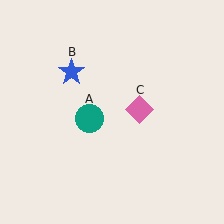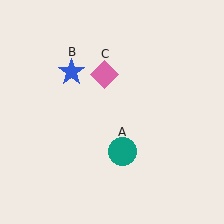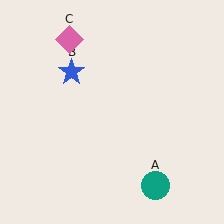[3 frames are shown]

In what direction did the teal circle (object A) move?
The teal circle (object A) moved down and to the right.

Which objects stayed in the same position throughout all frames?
Blue star (object B) remained stationary.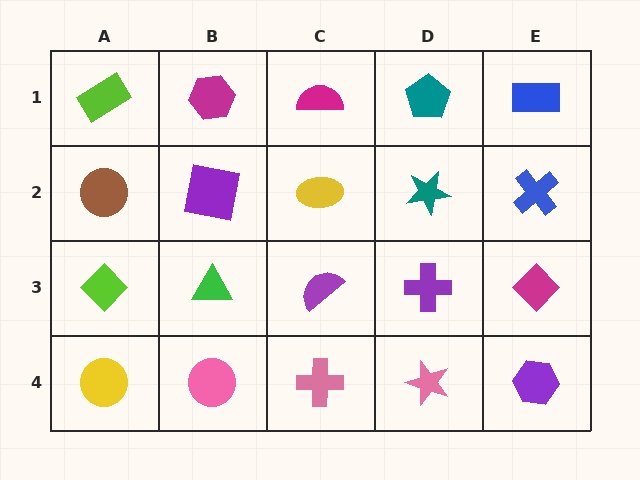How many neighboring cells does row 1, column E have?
2.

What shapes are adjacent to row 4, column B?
A green triangle (row 3, column B), a yellow circle (row 4, column A), a pink cross (row 4, column C).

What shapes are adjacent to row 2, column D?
A teal pentagon (row 1, column D), a purple cross (row 3, column D), a yellow ellipse (row 2, column C), a blue cross (row 2, column E).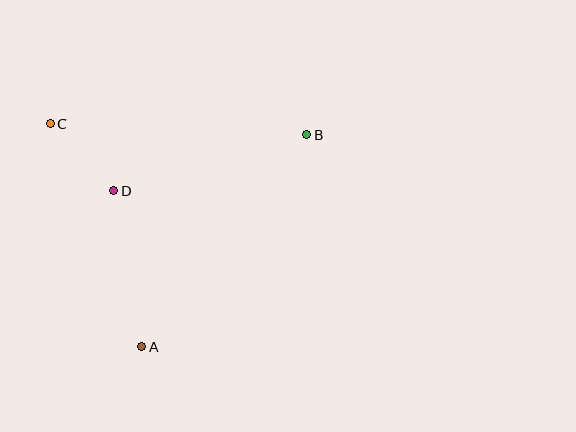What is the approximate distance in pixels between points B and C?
The distance between B and C is approximately 257 pixels.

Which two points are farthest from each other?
Points A and B are farthest from each other.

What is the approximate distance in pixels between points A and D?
The distance between A and D is approximately 159 pixels.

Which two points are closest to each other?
Points C and D are closest to each other.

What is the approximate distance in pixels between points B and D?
The distance between B and D is approximately 201 pixels.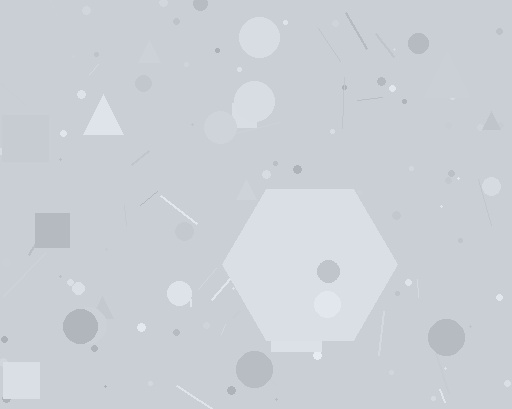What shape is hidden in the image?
A hexagon is hidden in the image.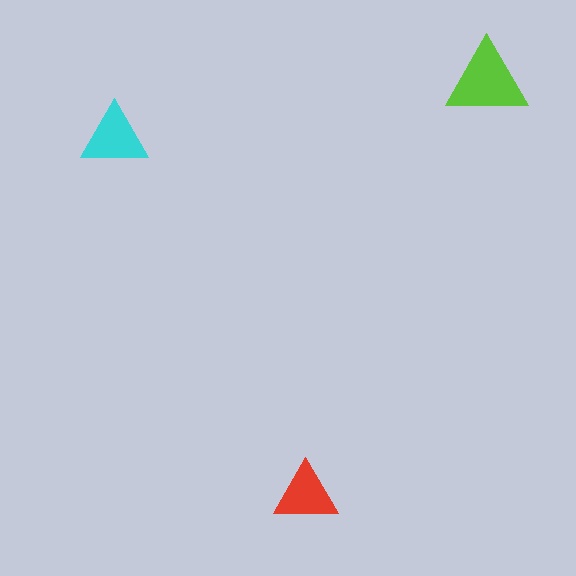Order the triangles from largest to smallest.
the lime one, the cyan one, the red one.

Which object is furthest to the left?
The cyan triangle is leftmost.